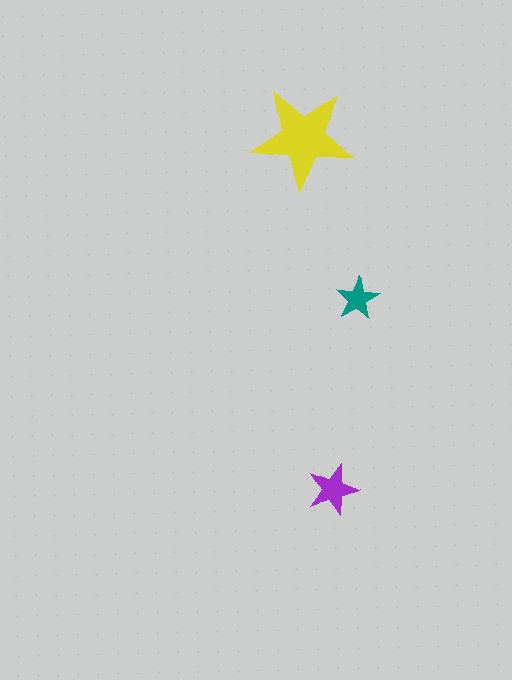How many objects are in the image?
There are 3 objects in the image.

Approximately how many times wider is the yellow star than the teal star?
About 2.5 times wider.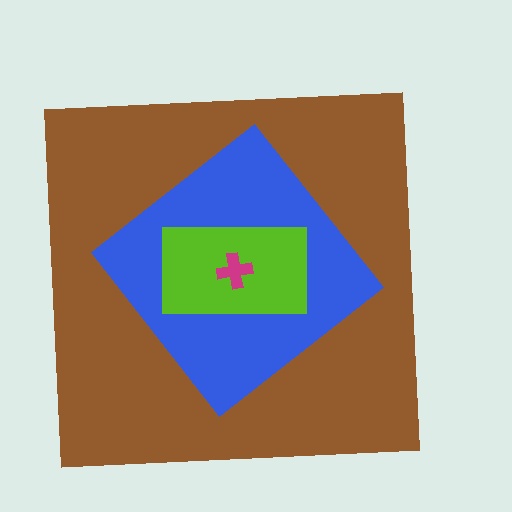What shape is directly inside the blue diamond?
The lime rectangle.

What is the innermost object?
The magenta cross.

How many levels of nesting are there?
4.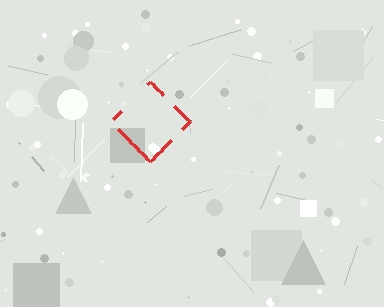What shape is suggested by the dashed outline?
The dashed outline suggests a diamond.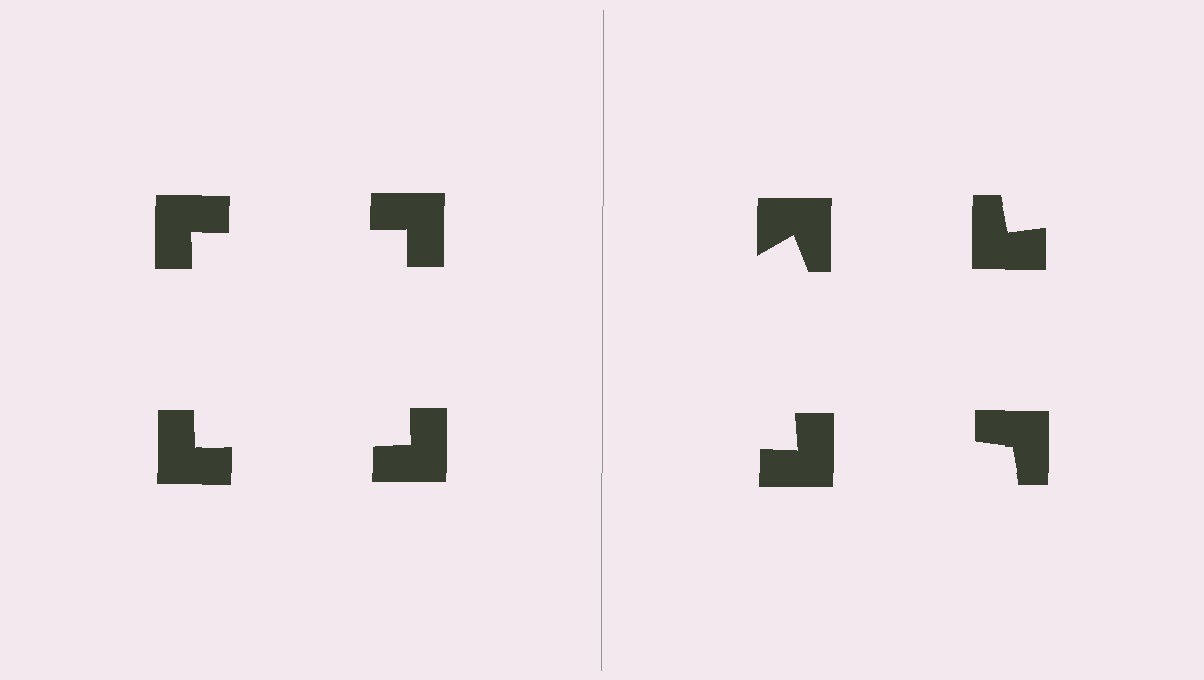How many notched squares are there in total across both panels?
8 — 4 on each side.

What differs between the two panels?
The notched squares are positioned identically on both sides; only the wedge orientations differ. On the left they align to a square; on the right they are misaligned.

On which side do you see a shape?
An illusory square appears on the left side. On the right side the wedge cuts are rotated, so no coherent shape forms.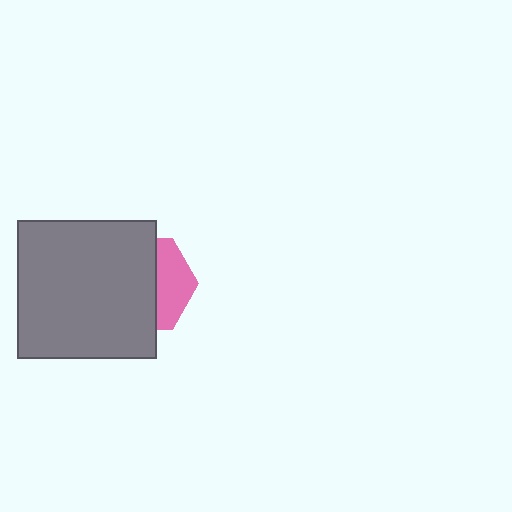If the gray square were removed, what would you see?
You would see the complete pink hexagon.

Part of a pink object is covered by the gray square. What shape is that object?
It is a hexagon.